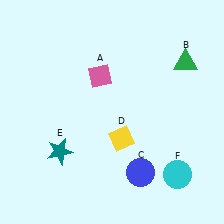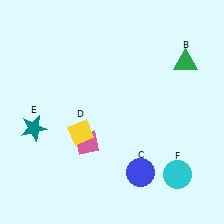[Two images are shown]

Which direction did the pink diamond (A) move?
The pink diamond (A) moved down.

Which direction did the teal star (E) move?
The teal star (E) moved left.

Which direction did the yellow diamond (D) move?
The yellow diamond (D) moved left.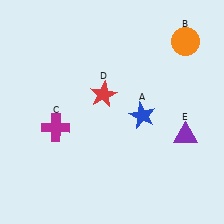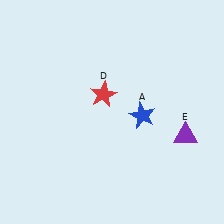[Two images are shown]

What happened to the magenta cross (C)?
The magenta cross (C) was removed in Image 2. It was in the bottom-left area of Image 1.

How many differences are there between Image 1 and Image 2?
There are 2 differences between the two images.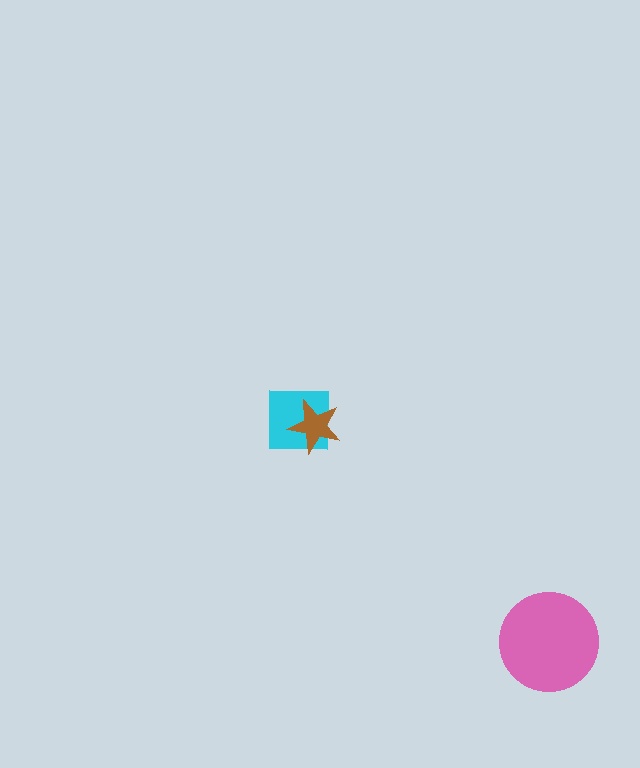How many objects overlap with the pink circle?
0 objects overlap with the pink circle.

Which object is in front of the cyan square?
The brown star is in front of the cyan square.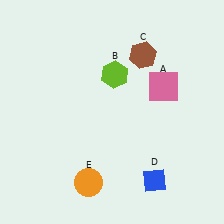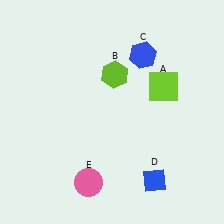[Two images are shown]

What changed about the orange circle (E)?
In Image 1, E is orange. In Image 2, it changed to pink.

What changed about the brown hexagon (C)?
In Image 1, C is brown. In Image 2, it changed to blue.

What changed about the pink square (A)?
In Image 1, A is pink. In Image 2, it changed to lime.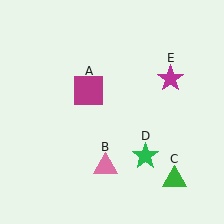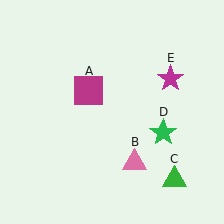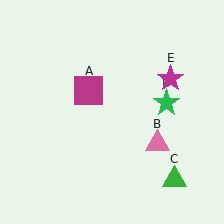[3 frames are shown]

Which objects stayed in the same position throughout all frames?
Magenta square (object A) and green triangle (object C) and magenta star (object E) remained stationary.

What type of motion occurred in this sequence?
The pink triangle (object B), green star (object D) rotated counterclockwise around the center of the scene.